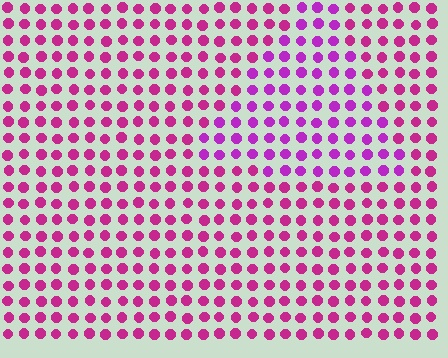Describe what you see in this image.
The image is filled with small magenta elements in a uniform arrangement. A triangle-shaped region is visible where the elements are tinted to a slightly different hue, forming a subtle color boundary.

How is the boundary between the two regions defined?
The boundary is defined purely by a slight shift in hue (about 25 degrees). Spacing, size, and orientation are identical on both sides.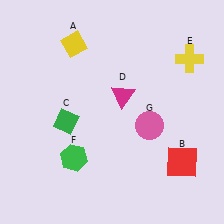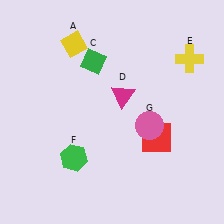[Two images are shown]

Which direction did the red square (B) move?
The red square (B) moved left.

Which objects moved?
The objects that moved are: the red square (B), the green diamond (C).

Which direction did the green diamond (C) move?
The green diamond (C) moved up.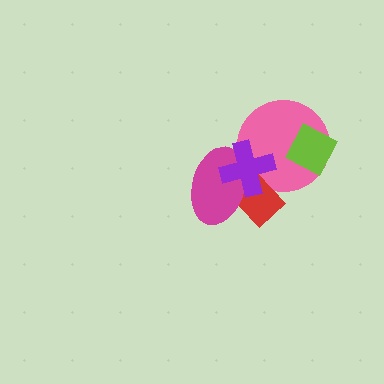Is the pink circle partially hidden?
Yes, it is partially covered by another shape.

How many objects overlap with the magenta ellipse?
3 objects overlap with the magenta ellipse.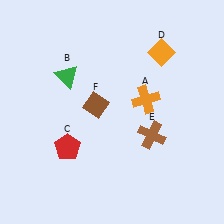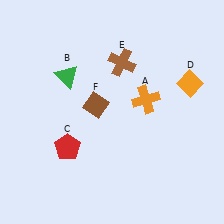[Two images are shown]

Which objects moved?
The objects that moved are: the orange diamond (D), the brown cross (E).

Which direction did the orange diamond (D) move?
The orange diamond (D) moved down.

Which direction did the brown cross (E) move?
The brown cross (E) moved up.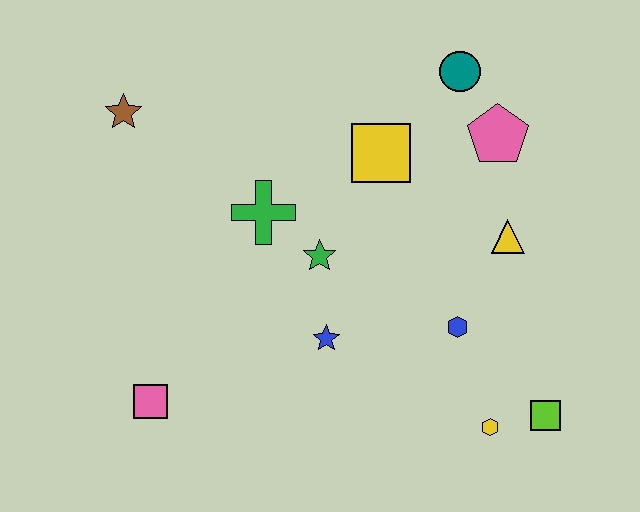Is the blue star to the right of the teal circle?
No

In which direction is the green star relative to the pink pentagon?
The green star is to the left of the pink pentagon.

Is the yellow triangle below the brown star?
Yes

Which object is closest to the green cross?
The green star is closest to the green cross.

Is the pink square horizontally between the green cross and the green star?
No